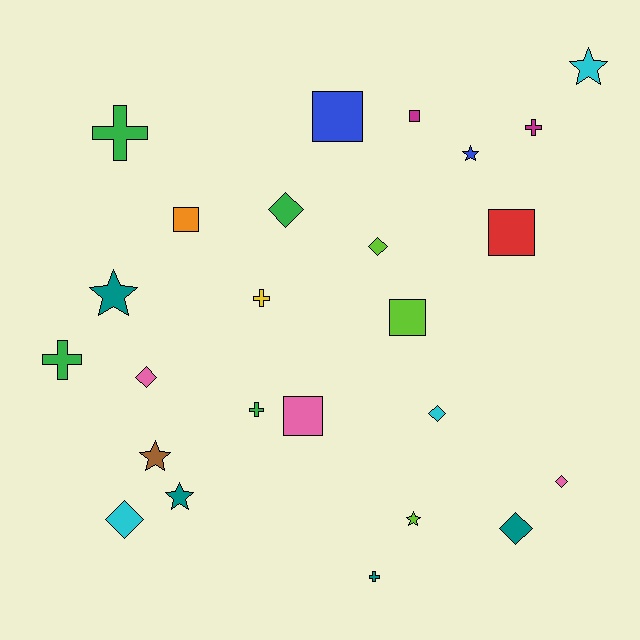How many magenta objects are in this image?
There are 2 magenta objects.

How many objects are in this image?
There are 25 objects.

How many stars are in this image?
There are 6 stars.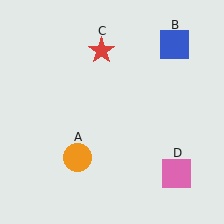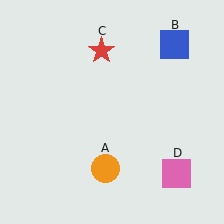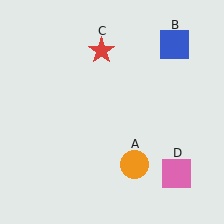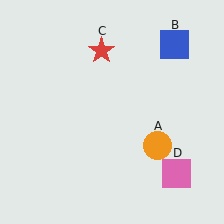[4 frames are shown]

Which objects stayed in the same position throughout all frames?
Blue square (object B) and red star (object C) and pink square (object D) remained stationary.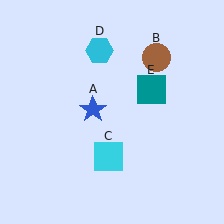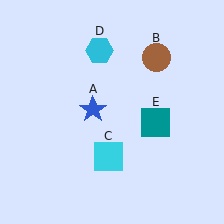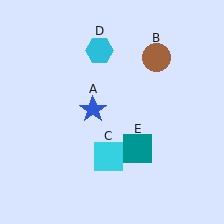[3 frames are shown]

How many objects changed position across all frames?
1 object changed position: teal square (object E).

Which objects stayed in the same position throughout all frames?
Blue star (object A) and brown circle (object B) and cyan square (object C) and cyan hexagon (object D) remained stationary.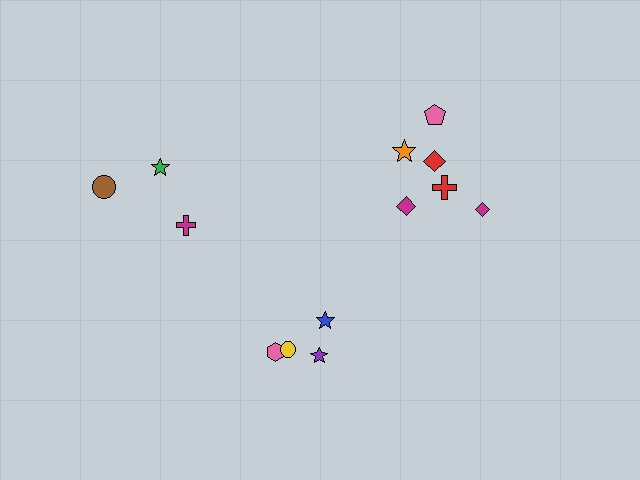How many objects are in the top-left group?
There are 3 objects.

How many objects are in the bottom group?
There are 4 objects.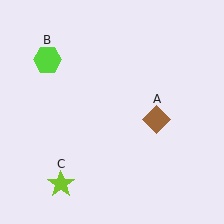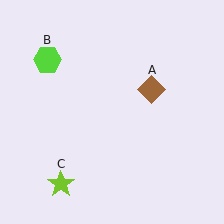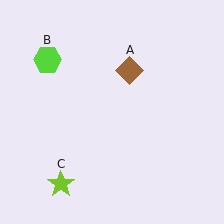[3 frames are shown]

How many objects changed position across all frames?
1 object changed position: brown diamond (object A).